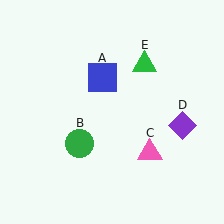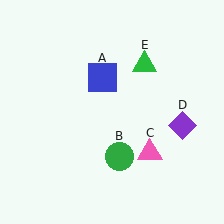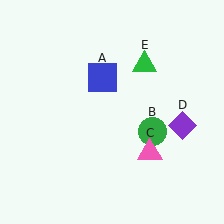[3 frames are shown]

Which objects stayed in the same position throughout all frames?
Blue square (object A) and pink triangle (object C) and purple diamond (object D) and green triangle (object E) remained stationary.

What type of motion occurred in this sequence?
The green circle (object B) rotated counterclockwise around the center of the scene.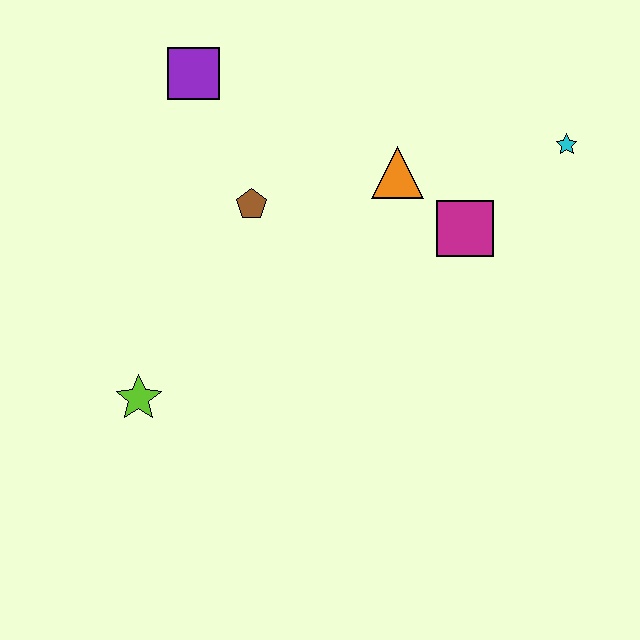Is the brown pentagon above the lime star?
Yes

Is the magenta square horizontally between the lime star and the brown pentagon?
No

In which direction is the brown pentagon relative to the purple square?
The brown pentagon is below the purple square.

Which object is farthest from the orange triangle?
The lime star is farthest from the orange triangle.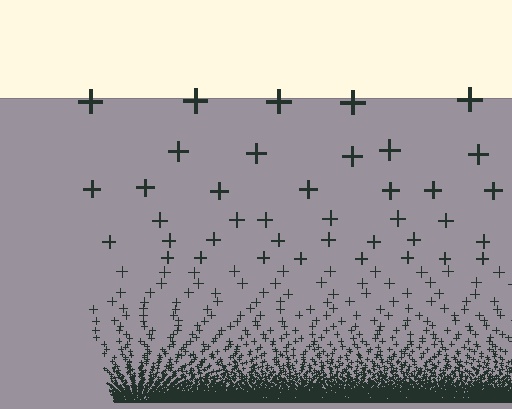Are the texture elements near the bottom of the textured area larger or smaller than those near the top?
Smaller. The gradient is inverted — elements near the bottom are smaller and denser.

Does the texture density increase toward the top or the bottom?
Density increases toward the bottom.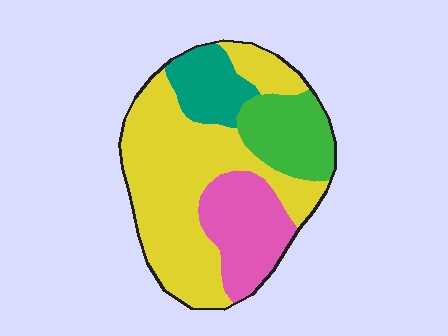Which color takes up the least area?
Teal, at roughly 10%.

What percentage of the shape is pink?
Pink takes up about one fifth (1/5) of the shape.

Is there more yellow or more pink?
Yellow.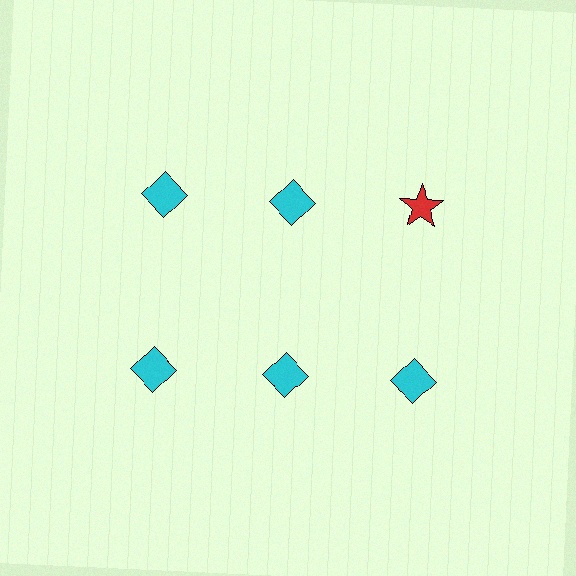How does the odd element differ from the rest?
It differs in both color (red instead of cyan) and shape (star instead of diamond).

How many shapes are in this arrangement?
There are 6 shapes arranged in a grid pattern.